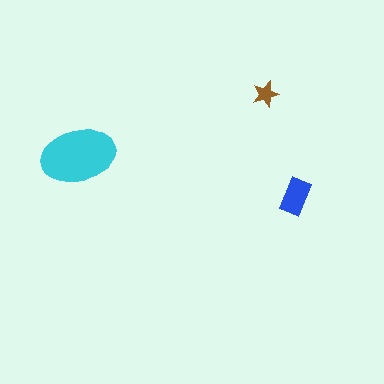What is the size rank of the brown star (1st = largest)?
3rd.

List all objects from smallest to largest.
The brown star, the blue rectangle, the cyan ellipse.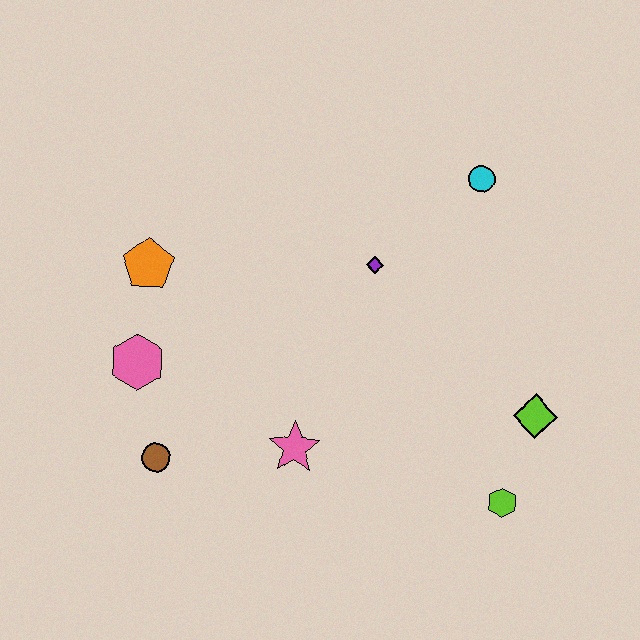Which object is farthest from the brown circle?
The cyan circle is farthest from the brown circle.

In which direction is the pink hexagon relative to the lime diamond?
The pink hexagon is to the left of the lime diamond.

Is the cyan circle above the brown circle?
Yes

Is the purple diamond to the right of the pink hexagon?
Yes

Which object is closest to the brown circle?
The pink hexagon is closest to the brown circle.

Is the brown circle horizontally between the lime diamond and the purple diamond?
No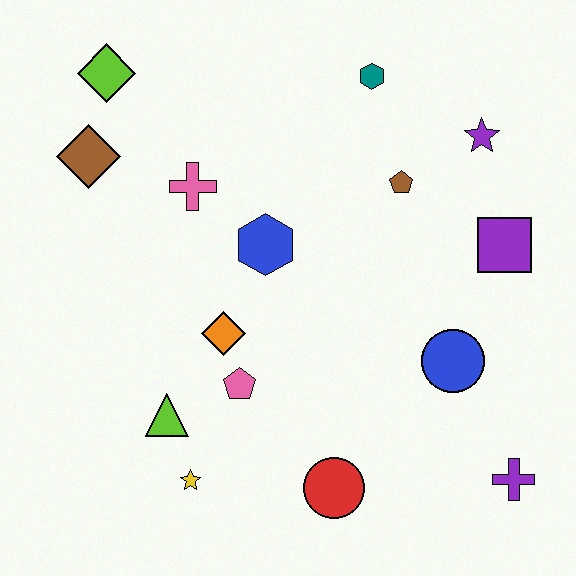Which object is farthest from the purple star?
The yellow star is farthest from the purple star.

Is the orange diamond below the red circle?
No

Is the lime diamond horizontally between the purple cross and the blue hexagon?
No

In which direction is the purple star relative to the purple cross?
The purple star is above the purple cross.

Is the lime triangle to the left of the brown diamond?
No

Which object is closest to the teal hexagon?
The brown pentagon is closest to the teal hexagon.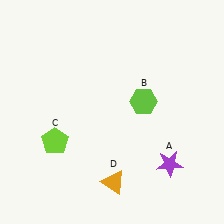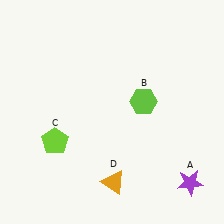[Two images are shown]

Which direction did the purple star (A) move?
The purple star (A) moved right.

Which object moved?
The purple star (A) moved right.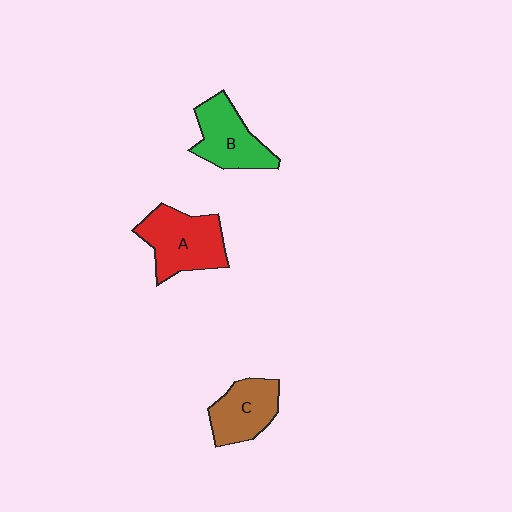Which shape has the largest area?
Shape A (red).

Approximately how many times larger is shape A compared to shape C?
Approximately 1.3 times.